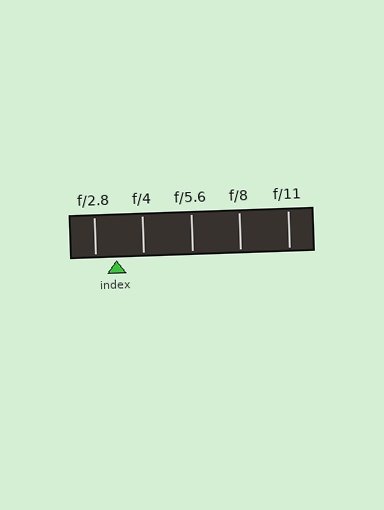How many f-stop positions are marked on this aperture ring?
There are 5 f-stop positions marked.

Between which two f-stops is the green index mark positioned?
The index mark is between f/2.8 and f/4.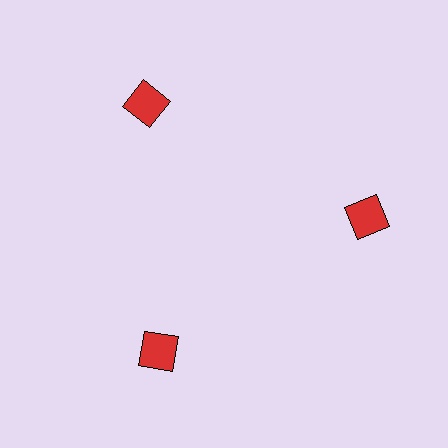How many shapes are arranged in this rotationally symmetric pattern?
There are 3 shapes, arranged in 3 groups of 1.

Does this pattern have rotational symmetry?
Yes, this pattern has 3-fold rotational symmetry. It looks the same after rotating 120 degrees around the center.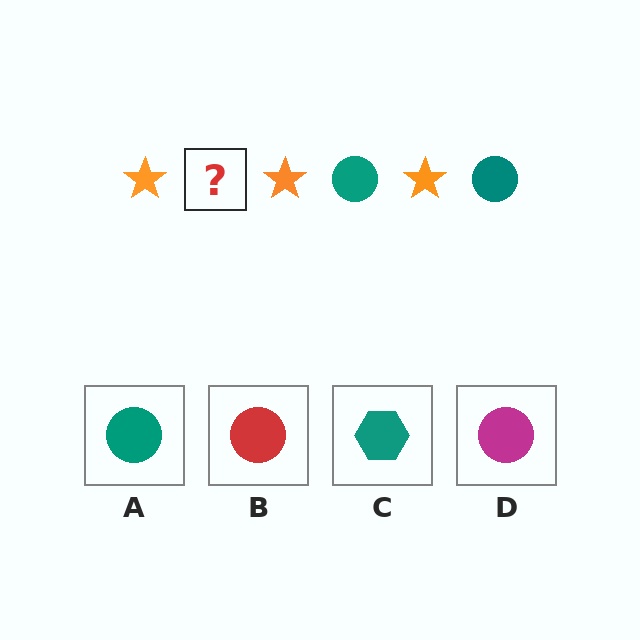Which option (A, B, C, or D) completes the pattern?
A.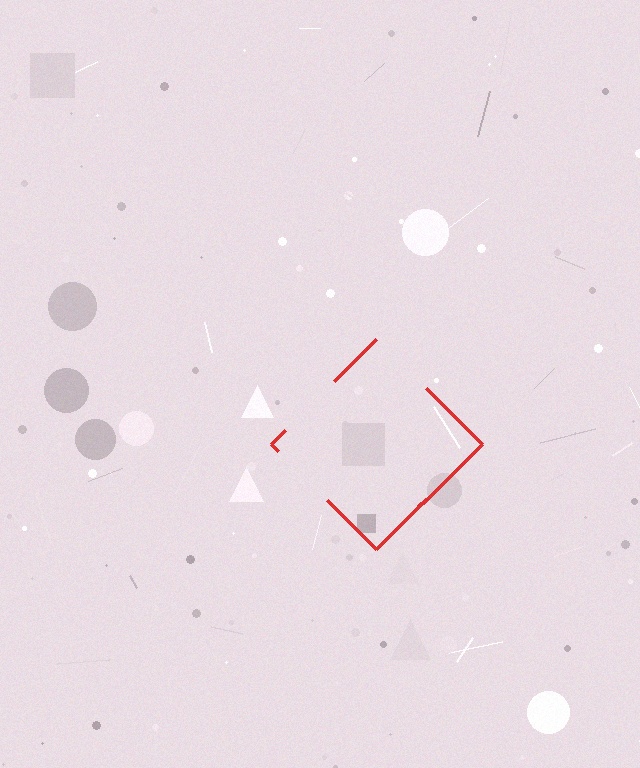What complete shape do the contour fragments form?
The contour fragments form a diamond.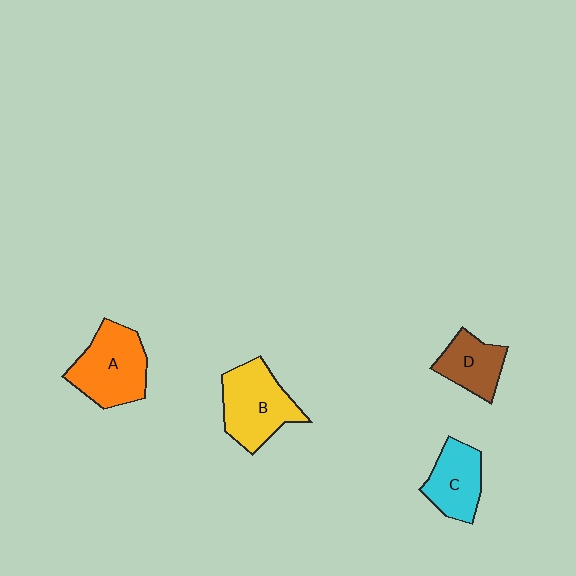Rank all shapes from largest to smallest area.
From largest to smallest: A (orange), B (yellow), C (cyan), D (brown).